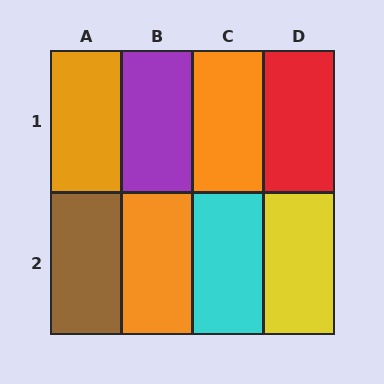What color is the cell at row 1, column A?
Orange.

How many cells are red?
1 cell is red.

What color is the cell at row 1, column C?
Orange.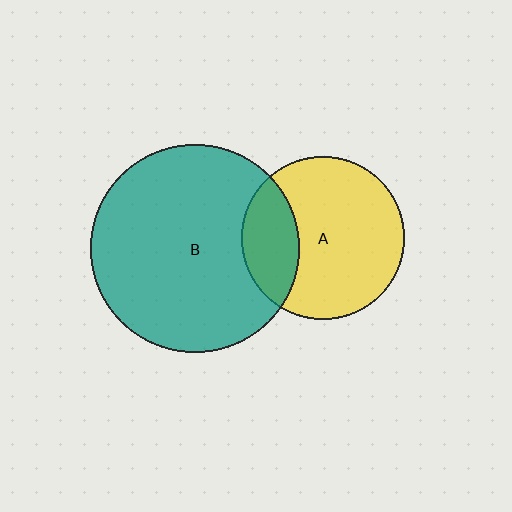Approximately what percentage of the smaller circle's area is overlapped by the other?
Approximately 25%.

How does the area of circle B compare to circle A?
Approximately 1.6 times.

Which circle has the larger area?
Circle B (teal).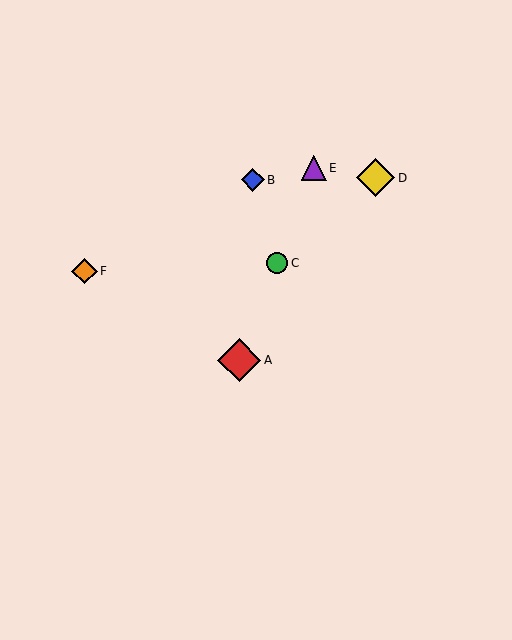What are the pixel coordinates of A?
Object A is at (239, 360).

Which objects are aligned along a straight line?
Objects A, C, E are aligned along a straight line.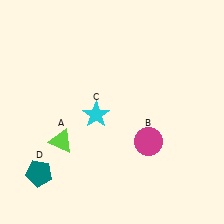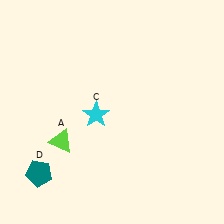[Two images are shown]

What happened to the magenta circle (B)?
The magenta circle (B) was removed in Image 2. It was in the bottom-right area of Image 1.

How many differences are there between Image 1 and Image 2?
There is 1 difference between the two images.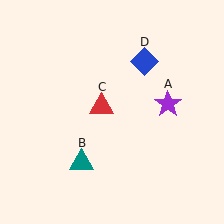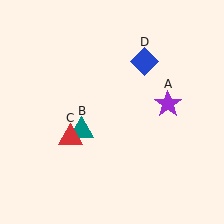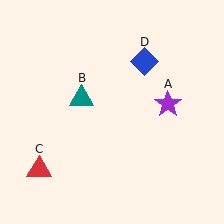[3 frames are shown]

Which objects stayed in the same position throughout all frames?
Purple star (object A) and blue diamond (object D) remained stationary.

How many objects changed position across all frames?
2 objects changed position: teal triangle (object B), red triangle (object C).